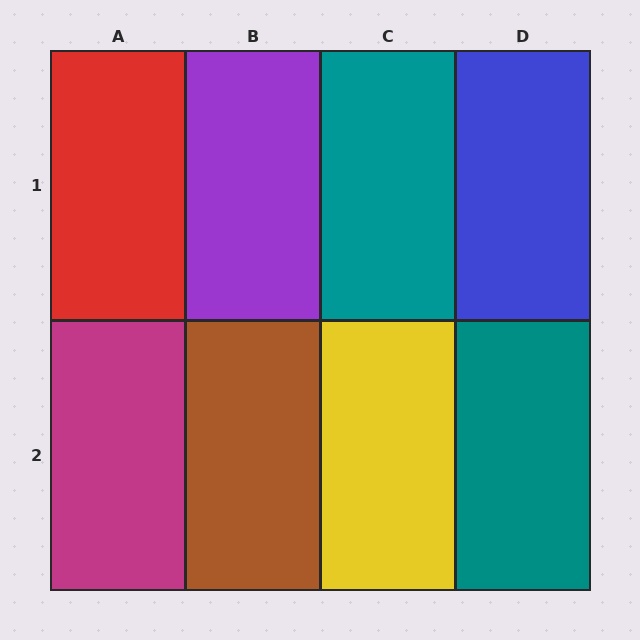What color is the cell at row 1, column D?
Blue.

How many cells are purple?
1 cell is purple.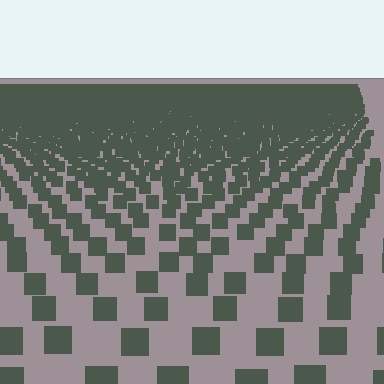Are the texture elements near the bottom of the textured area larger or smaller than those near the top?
Larger. Near the bottom, elements are closer to the viewer and appear at a bigger on-screen size.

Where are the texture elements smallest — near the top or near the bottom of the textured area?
Near the top.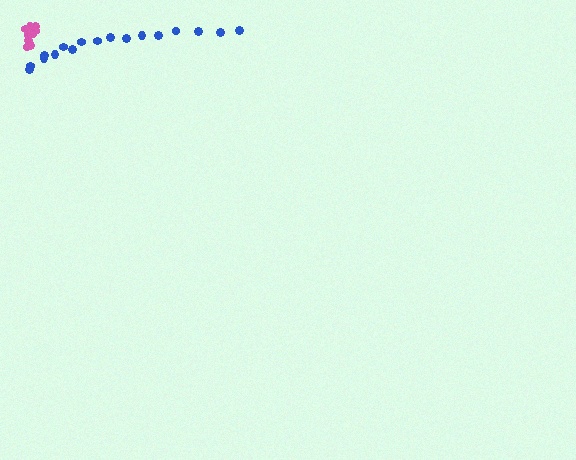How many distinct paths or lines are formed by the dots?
There are 2 distinct paths.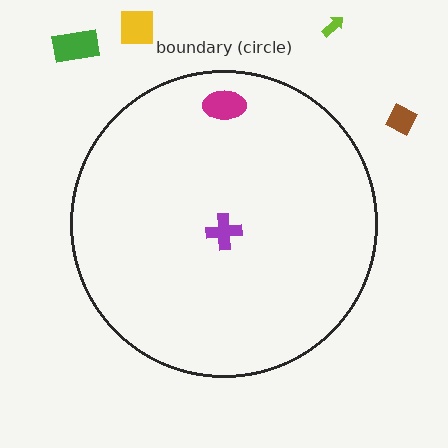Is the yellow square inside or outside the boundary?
Outside.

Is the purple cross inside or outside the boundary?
Inside.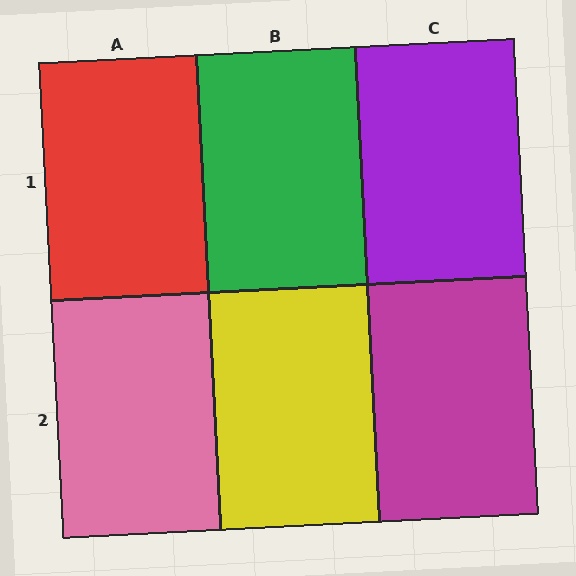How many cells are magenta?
1 cell is magenta.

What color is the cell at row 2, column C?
Magenta.